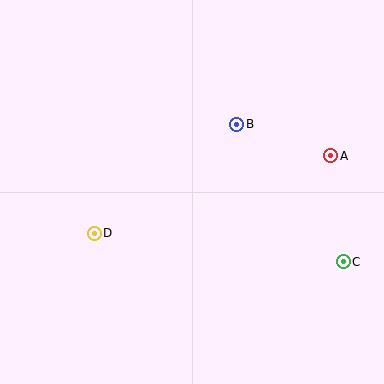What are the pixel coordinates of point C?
Point C is at (343, 262).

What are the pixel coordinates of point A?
Point A is at (331, 156).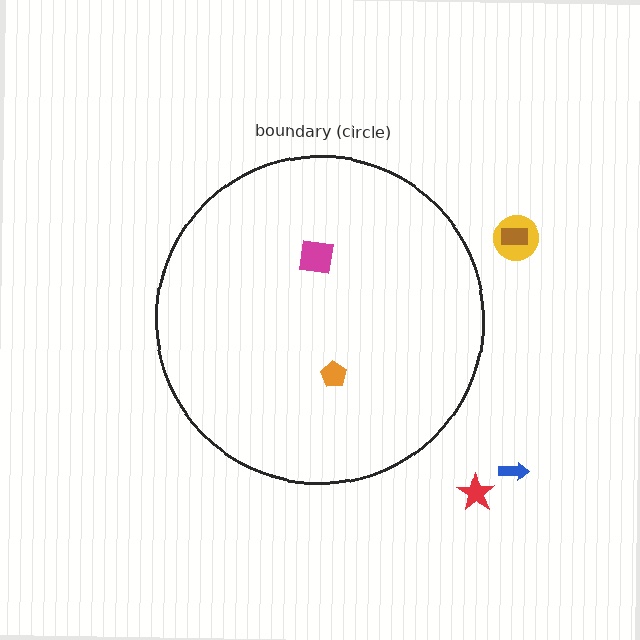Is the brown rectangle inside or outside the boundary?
Outside.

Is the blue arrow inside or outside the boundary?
Outside.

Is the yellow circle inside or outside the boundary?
Outside.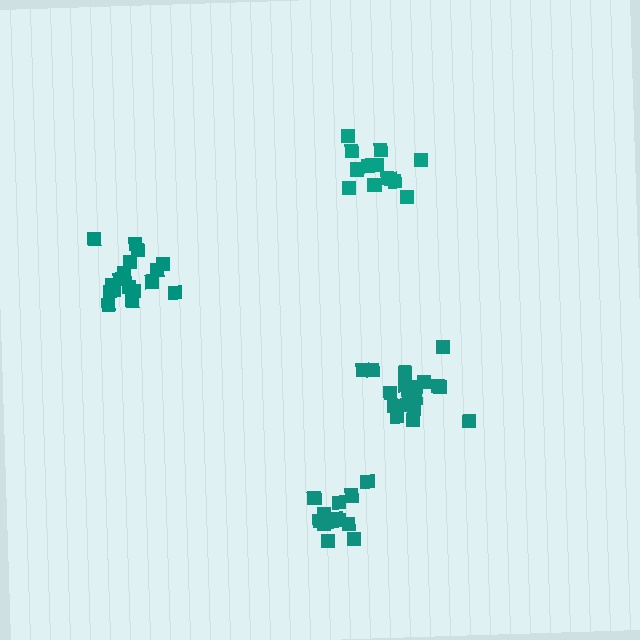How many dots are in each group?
Group 1: 14 dots, Group 2: 18 dots, Group 3: 13 dots, Group 4: 17 dots (62 total).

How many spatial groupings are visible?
There are 4 spatial groupings.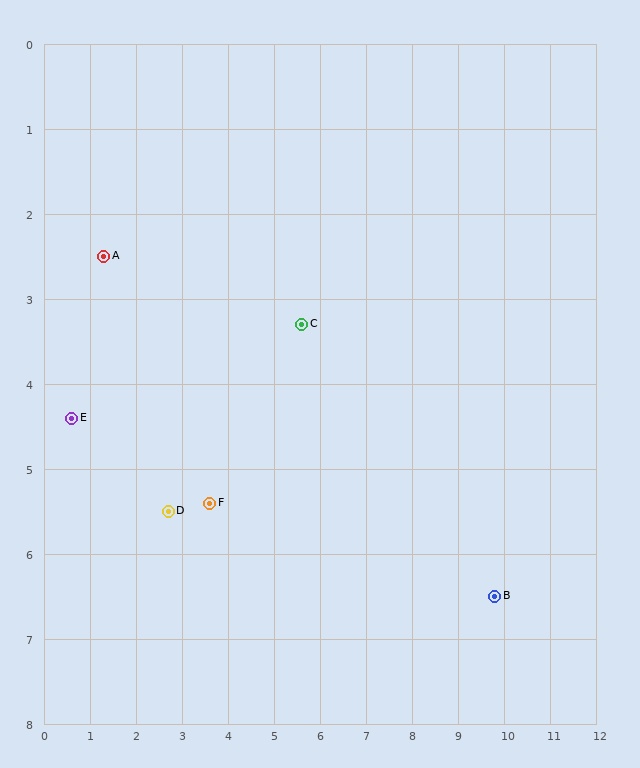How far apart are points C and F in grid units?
Points C and F are about 2.9 grid units apart.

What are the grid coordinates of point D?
Point D is at approximately (2.7, 5.5).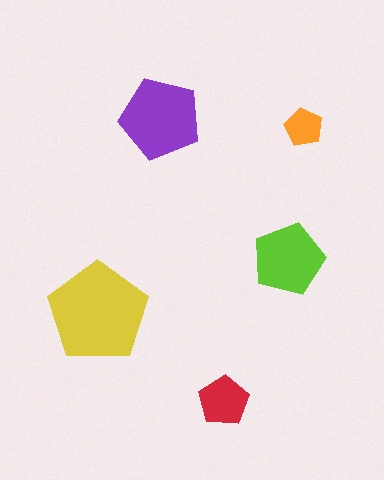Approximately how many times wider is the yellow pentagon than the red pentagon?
About 2 times wider.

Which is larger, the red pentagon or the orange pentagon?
The red one.